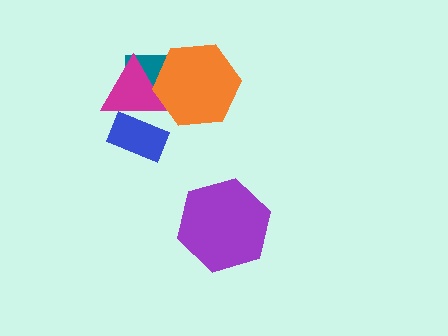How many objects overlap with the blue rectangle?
1 object overlaps with the blue rectangle.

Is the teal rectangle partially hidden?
Yes, it is partially covered by another shape.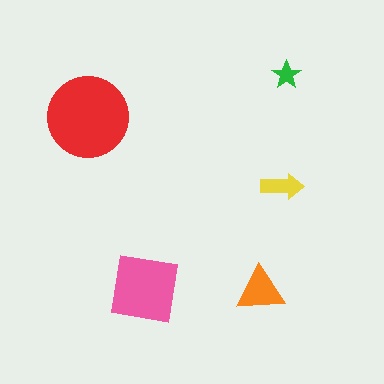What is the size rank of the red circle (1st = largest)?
1st.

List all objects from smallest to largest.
The green star, the yellow arrow, the orange triangle, the pink square, the red circle.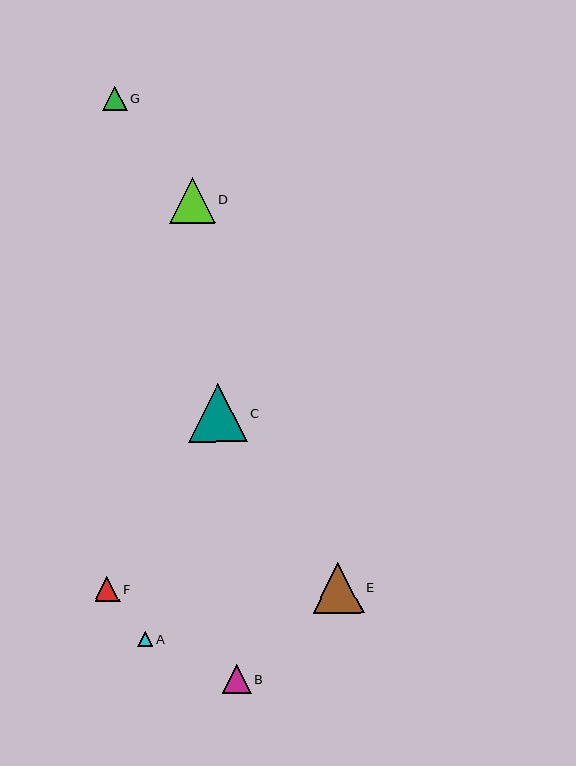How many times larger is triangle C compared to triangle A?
Triangle C is approximately 3.9 times the size of triangle A.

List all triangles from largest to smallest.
From largest to smallest: C, E, D, B, F, G, A.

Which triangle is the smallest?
Triangle A is the smallest with a size of approximately 15 pixels.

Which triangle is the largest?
Triangle C is the largest with a size of approximately 59 pixels.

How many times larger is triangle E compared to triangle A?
Triangle E is approximately 3.4 times the size of triangle A.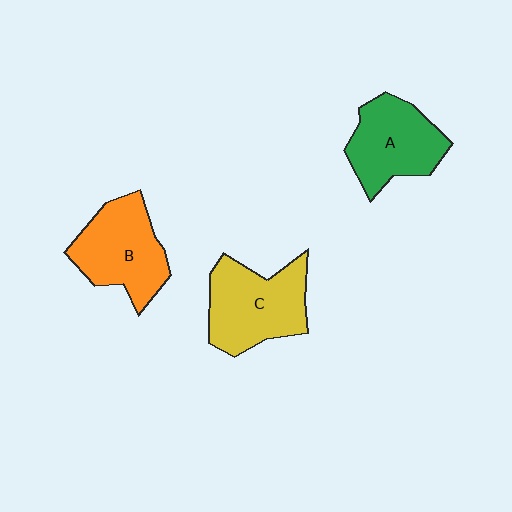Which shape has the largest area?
Shape C (yellow).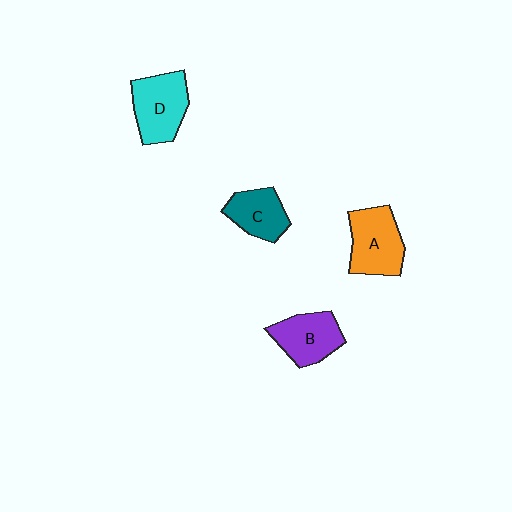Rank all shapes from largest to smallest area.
From largest to smallest: A (orange), D (cyan), B (purple), C (teal).